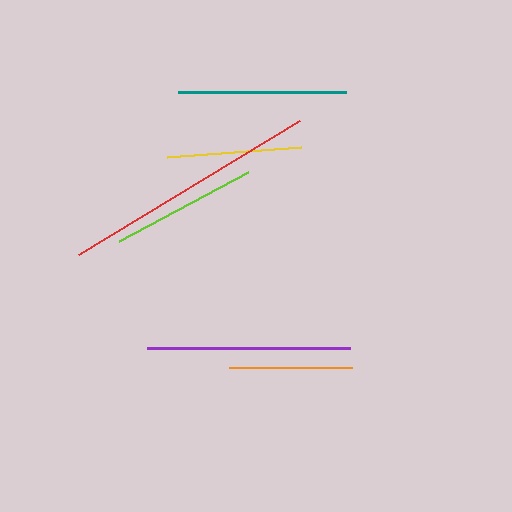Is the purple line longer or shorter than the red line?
The red line is longer than the purple line.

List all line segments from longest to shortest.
From longest to shortest: red, purple, teal, lime, yellow, orange.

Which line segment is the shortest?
The orange line is the shortest at approximately 123 pixels.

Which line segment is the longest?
The red line is the longest at approximately 258 pixels.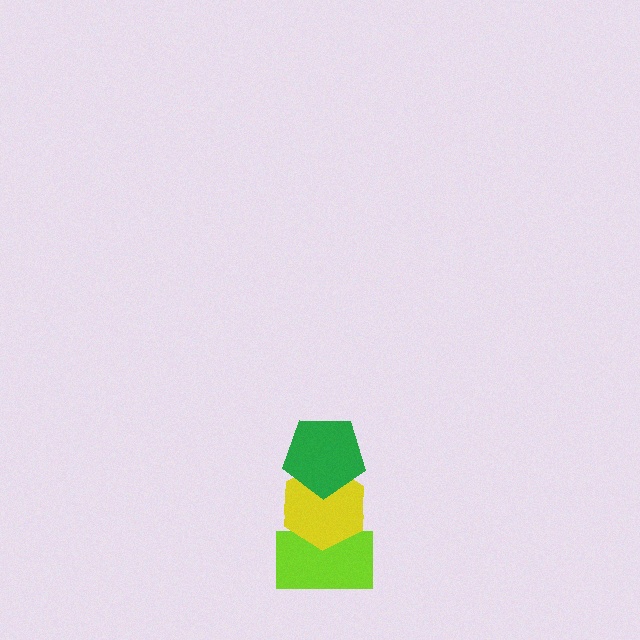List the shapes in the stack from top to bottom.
From top to bottom: the green pentagon, the yellow hexagon, the lime rectangle.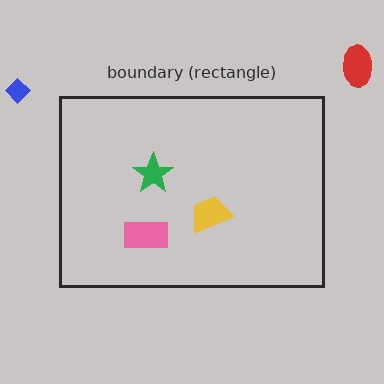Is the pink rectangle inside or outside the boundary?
Inside.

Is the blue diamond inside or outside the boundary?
Outside.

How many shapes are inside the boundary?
3 inside, 2 outside.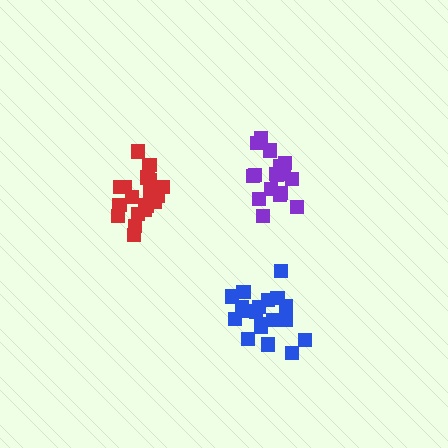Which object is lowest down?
The blue cluster is bottommost.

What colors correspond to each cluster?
The clusters are colored: red, blue, purple.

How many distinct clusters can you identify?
There are 3 distinct clusters.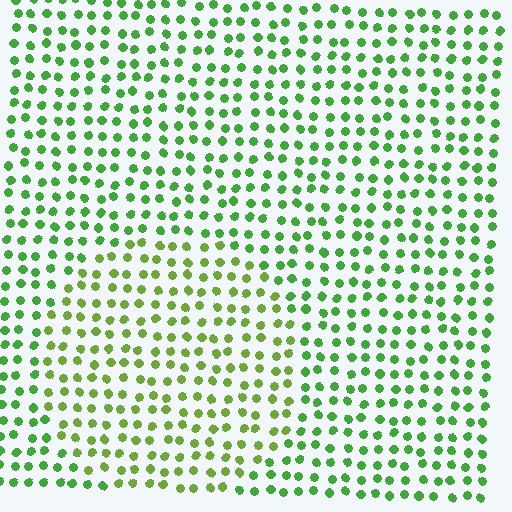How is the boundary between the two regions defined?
The boundary is defined purely by a slight shift in hue (about 27 degrees). Spacing, size, and orientation are identical on both sides.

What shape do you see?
I see a circle.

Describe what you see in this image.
The image is filled with small green elements in a uniform arrangement. A circle-shaped region is visible where the elements are tinted to a slightly different hue, forming a subtle color boundary.